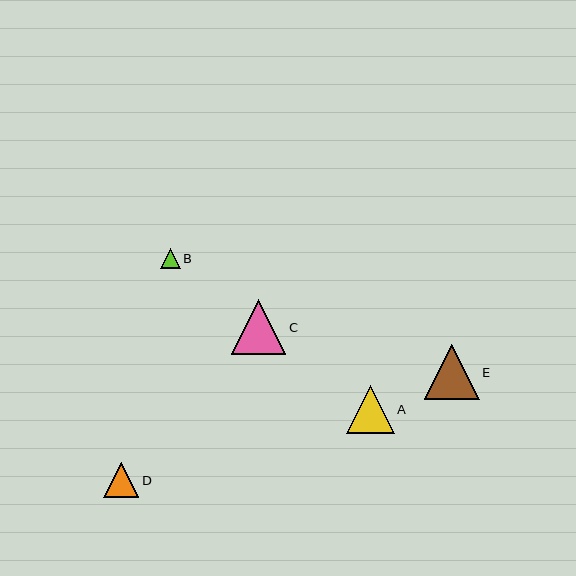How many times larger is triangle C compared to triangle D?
Triangle C is approximately 1.5 times the size of triangle D.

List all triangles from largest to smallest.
From largest to smallest: E, C, A, D, B.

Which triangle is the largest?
Triangle E is the largest with a size of approximately 55 pixels.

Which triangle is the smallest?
Triangle B is the smallest with a size of approximately 20 pixels.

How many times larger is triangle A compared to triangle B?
Triangle A is approximately 2.4 times the size of triangle B.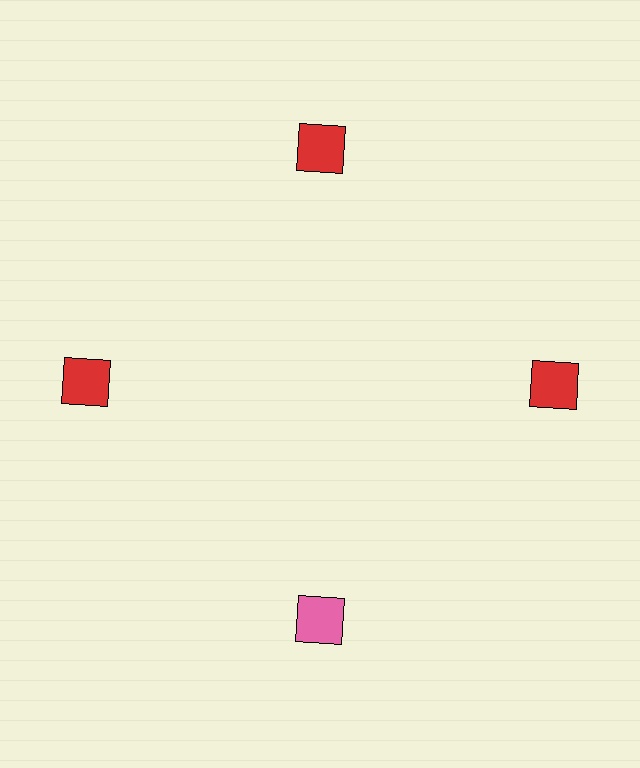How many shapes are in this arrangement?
There are 4 shapes arranged in a ring pattern.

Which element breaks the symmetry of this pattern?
The pink square at roughly the 6 o'clock position breaks the symmetry. All other shapes are red squares.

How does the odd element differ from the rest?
It has a different color: pink instead of red.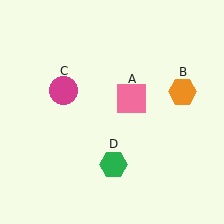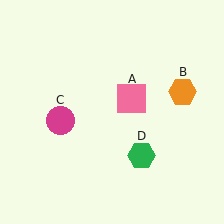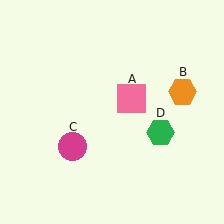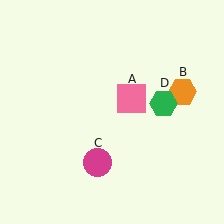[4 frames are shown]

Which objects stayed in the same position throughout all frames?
Pink square (object A) and orange hexagon (object B) remained stationary.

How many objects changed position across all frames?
2 objects changed position: magenta circle (object C), green hexagon (object D).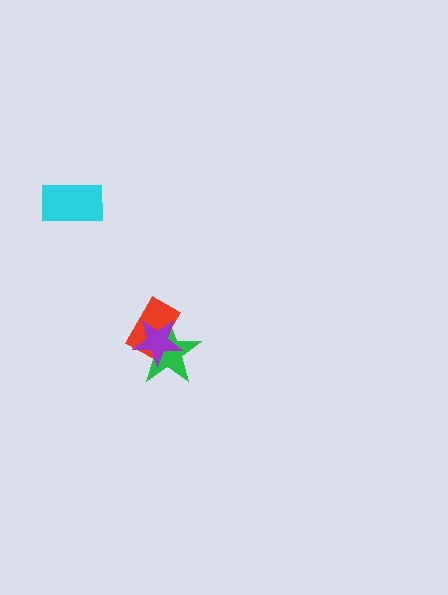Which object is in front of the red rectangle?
The purple star is in front of the red rectangle.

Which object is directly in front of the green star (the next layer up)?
The red rectangle is directly in front of the green star.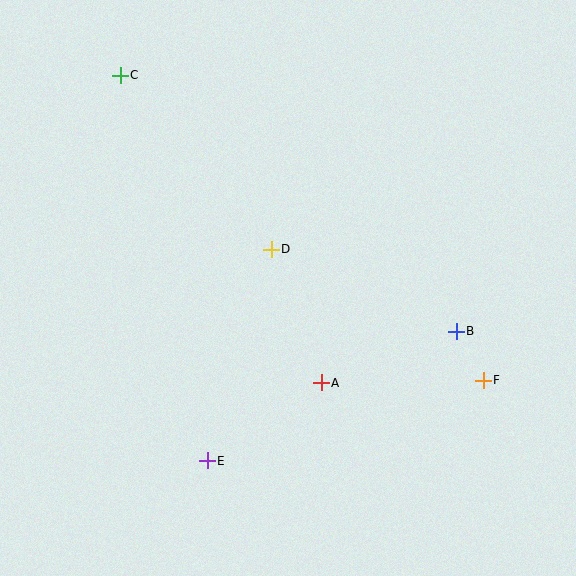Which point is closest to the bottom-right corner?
Point F is closest to the bottom-right corner.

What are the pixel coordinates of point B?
Point B is at (456, 332).